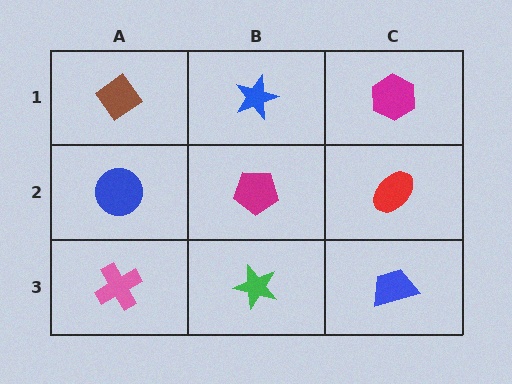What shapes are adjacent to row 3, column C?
A red ellipse (row 2, column C), a green star (row 3, column B).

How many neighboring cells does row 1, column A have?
2.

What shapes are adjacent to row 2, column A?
A brown diamond (row 1, column A), a pink cross (row 3, column A), a magenta pentagon (row 2, column B).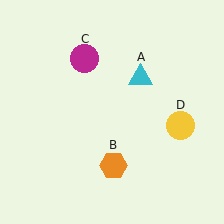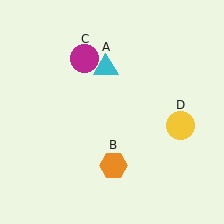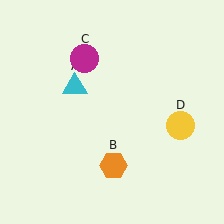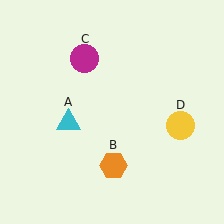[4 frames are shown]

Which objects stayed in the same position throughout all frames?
Orange hexagon (object B) and magenta circle (object C) and yellow circle (object D) remained stationary.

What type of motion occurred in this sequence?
The cyan triangle (object A) rotated counterclockwise around the center of the scene.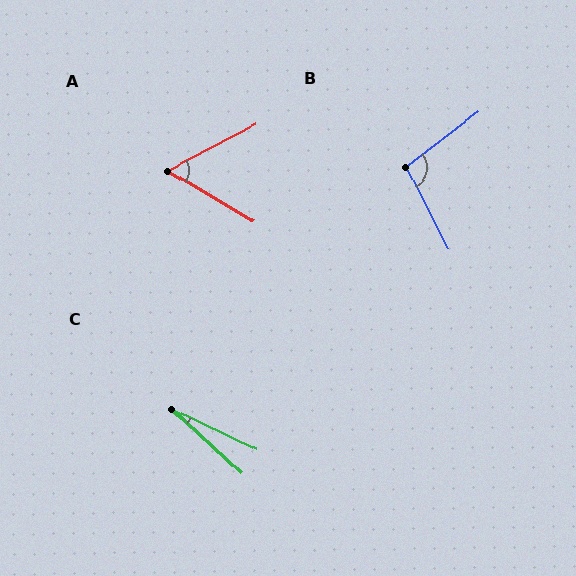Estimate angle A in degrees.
Approximately 59 degrees.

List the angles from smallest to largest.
C (17°), A (59°), B (100°).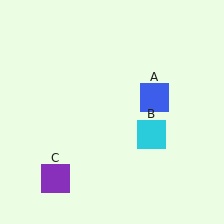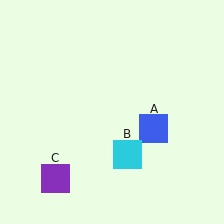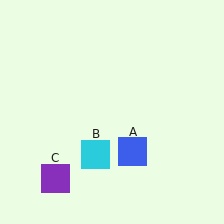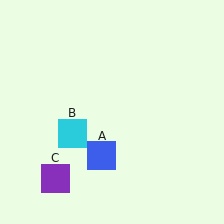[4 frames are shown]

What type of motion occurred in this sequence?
The blue square (object A), cyan square (object B) rotated clockwise around the center of the scene.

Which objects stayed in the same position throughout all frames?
Purple square (object C) remained stationary.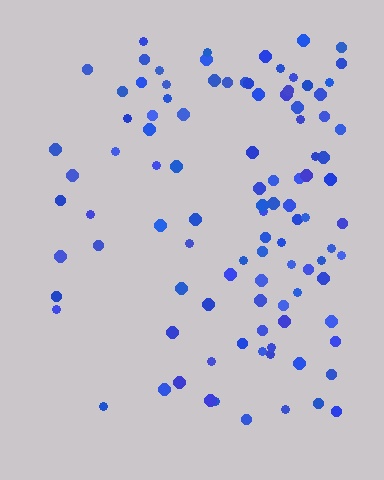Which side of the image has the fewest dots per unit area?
The left.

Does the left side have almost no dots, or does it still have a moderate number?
Still a moderate number, just noticeably fewer than the right.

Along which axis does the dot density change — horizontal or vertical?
Horizontal.